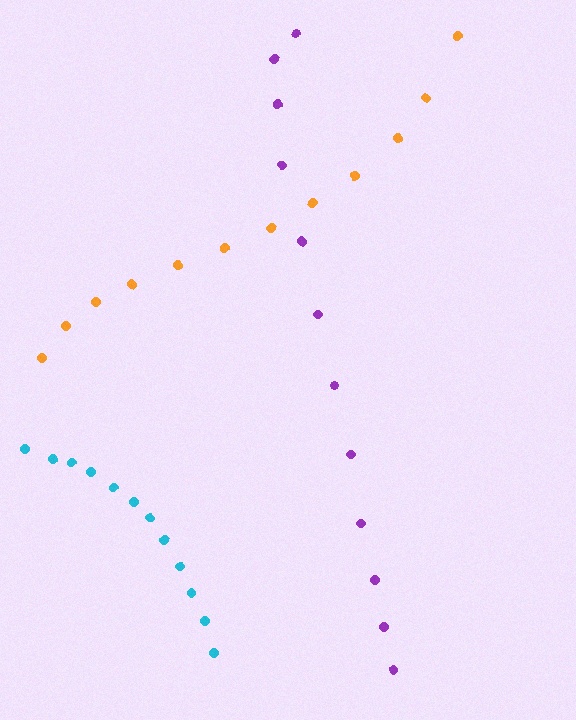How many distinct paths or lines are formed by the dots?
There are 3 distinct paths.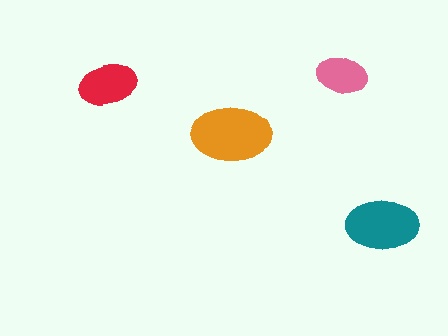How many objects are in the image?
There are 4 objects in the image.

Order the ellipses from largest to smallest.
the orange one, the teal one, the red one, the pink one.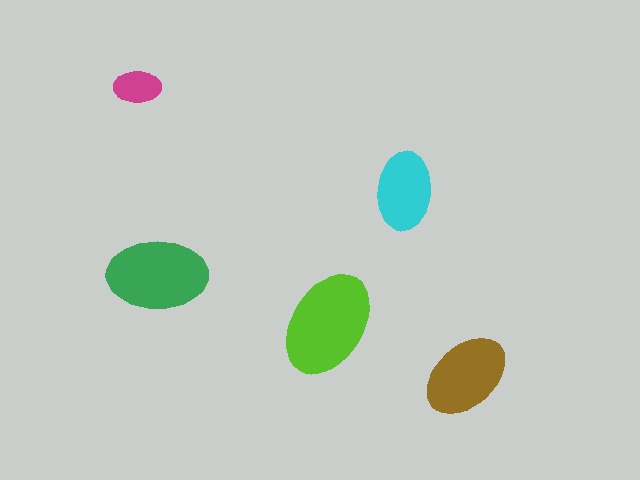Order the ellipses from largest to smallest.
the lime one, the green one, the brown one, the cyan one, the magenta one.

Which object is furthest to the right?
The brown ellipse is rightmost.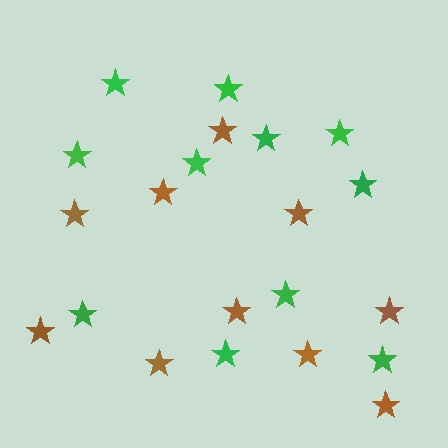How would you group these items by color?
There are 2 groups: one group of brown stars (10) and one group of green stars (11).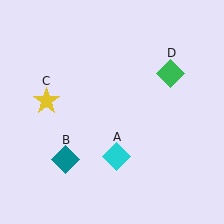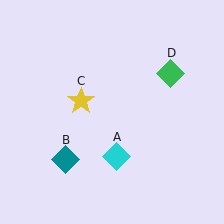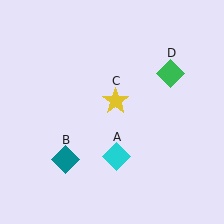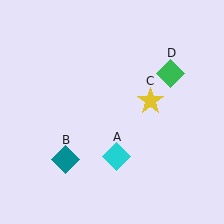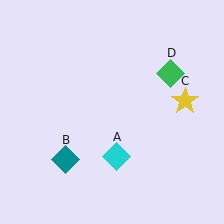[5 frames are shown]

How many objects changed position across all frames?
1 object changed position: yellow star (object C).